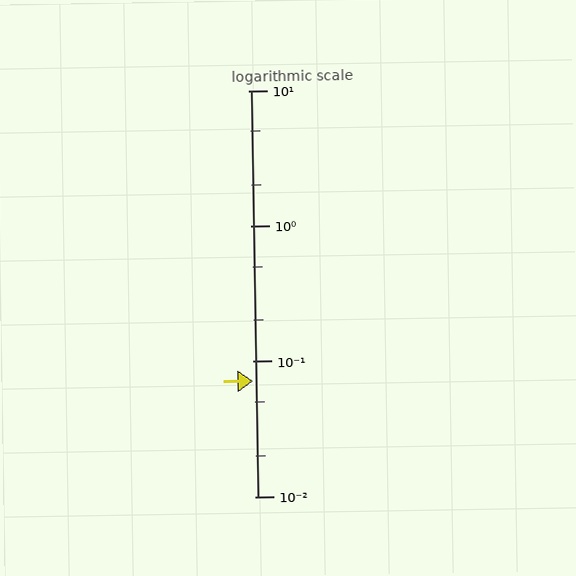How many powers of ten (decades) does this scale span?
The scale spans 3 decades, from 0.01 to 10.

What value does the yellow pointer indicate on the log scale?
The pointer indicates approximately 0.071.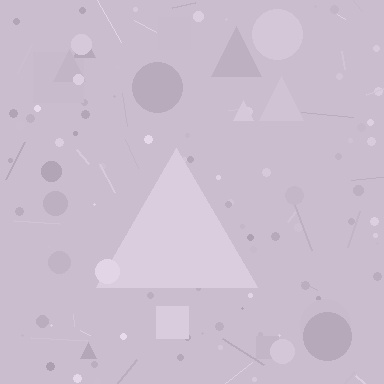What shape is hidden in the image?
A triangle is hidden in the image.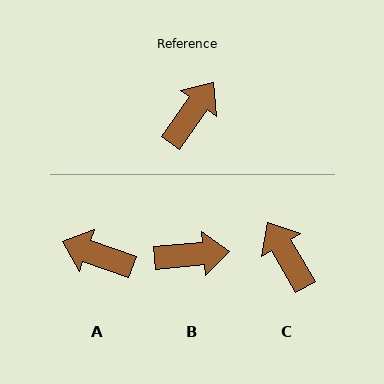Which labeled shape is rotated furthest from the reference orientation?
A, about 105 degrees away.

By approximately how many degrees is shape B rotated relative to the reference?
Approximately 49 degrees clockwise.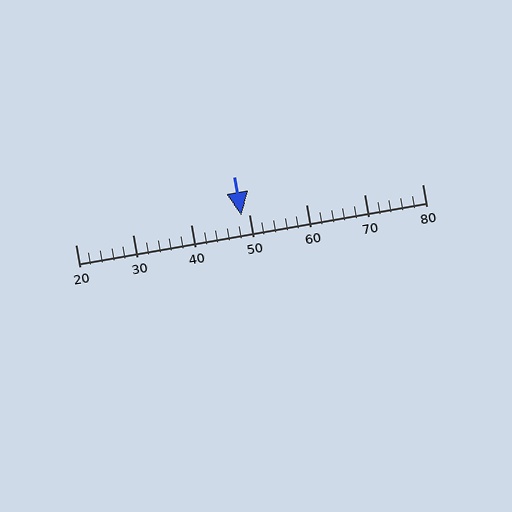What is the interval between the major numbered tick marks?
The major tick marks are spaced 10 units apart.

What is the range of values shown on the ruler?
The ruler shows values from 20 to 80.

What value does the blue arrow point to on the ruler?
The blue arrow points to approximately 49.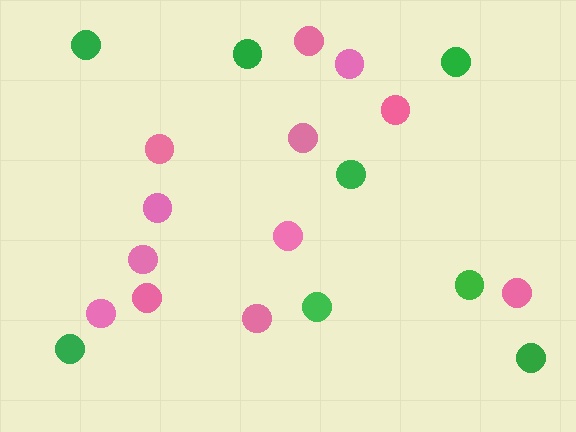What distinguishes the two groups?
There are 2 groups: one group of pink circles (12) and one group of green circles (8).